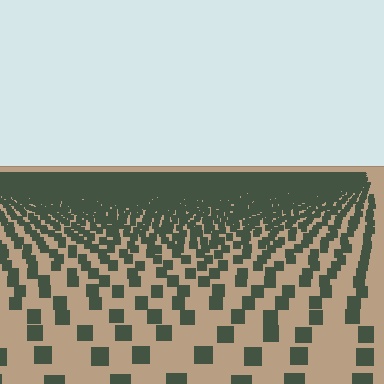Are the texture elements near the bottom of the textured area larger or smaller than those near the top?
Larger. Near the bottom, elements are closer to the viewer and appear at a bigger on-screen size.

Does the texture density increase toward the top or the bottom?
Density increases toward the top.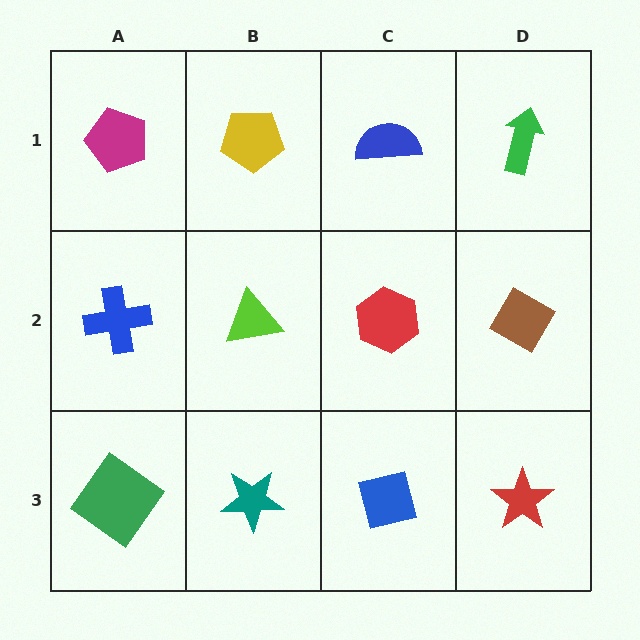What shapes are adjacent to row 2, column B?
A yellow pentagon (row 1, column B), a teal star (row 3, column B), a blue cross (row 2, column A), a red hexagon (row 2, column C).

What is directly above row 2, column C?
A blue semicircle.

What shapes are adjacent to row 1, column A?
A blue cross (row 2, column A), a yellow pentagon (row 1, column B).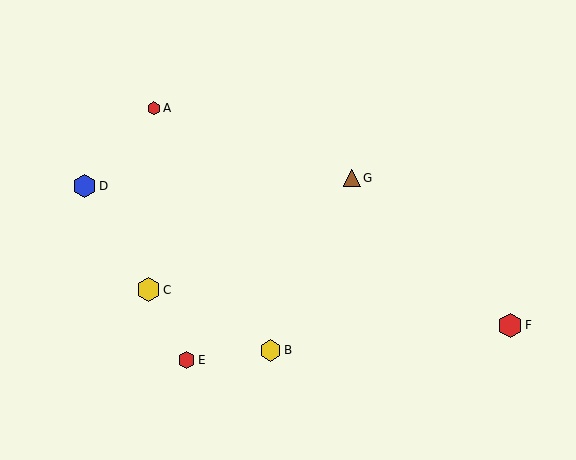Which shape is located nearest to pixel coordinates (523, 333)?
The red hexagon (labeled F) at (510, 325) is nearest to that location.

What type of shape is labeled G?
Shape G is a brown triangle.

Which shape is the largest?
The red hexagon (labeled F) is the largest.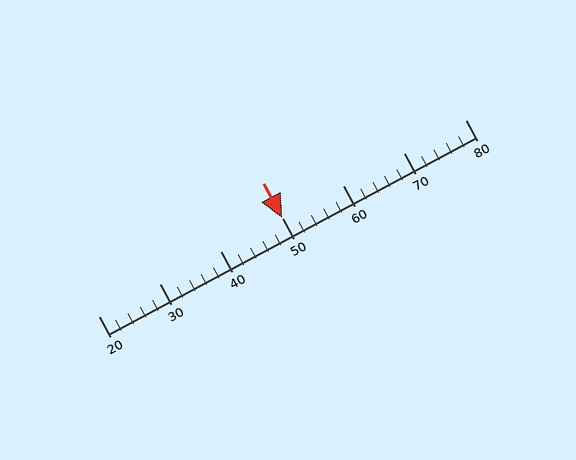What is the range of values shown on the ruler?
The ruler shows values from 20 to 80.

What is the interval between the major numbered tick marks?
The major tick marks are spaced 10 units apart.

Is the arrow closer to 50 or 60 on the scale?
The arrow is closer to 50.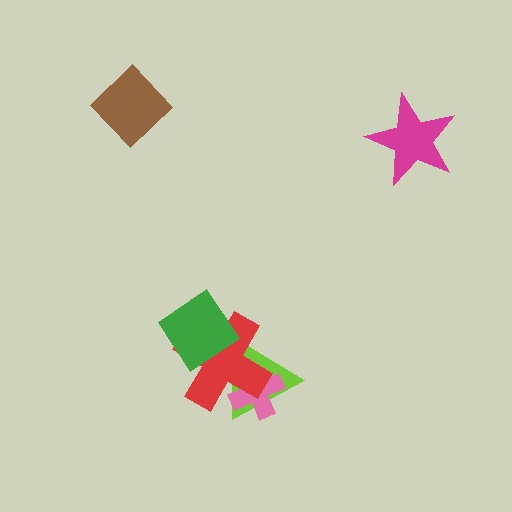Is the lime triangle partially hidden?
Yes, it is partially covered by another shape.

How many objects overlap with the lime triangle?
3 objects overlap with the lime triangle.